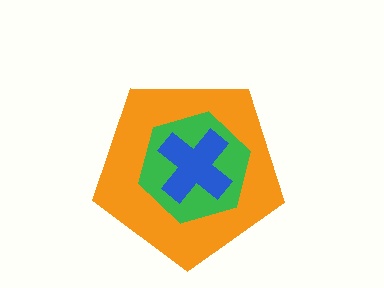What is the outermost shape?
The orange pentagon.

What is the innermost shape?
The blue cross.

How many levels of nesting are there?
3.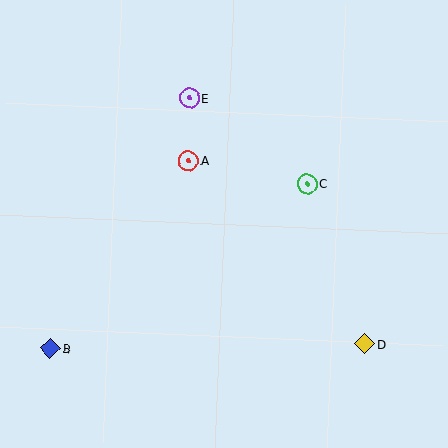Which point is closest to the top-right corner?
Point C is closest to the top-right corner.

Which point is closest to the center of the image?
Point A at (188, 161) is closest to the center.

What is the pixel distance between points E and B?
The distance between E and B is 287 pixels.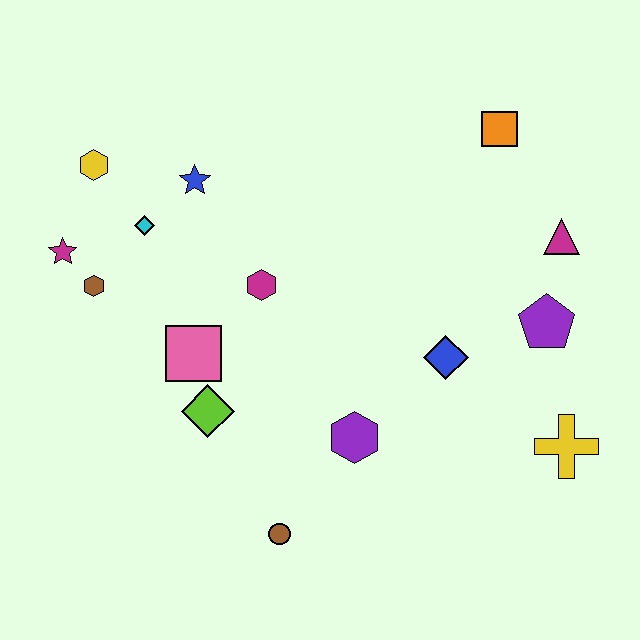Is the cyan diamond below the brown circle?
No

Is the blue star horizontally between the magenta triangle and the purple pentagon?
No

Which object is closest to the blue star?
The cyan diamond is closest to the blue star.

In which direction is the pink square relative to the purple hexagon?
The pink square is to the left of the purple hexagon.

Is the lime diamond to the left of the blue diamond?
Yes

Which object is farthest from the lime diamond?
The orange square is farthest from the lime diamond.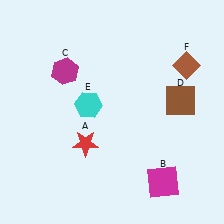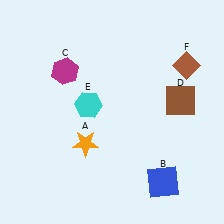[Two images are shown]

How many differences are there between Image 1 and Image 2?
There are 2 differences between the two images.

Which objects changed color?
A changed from red to orange. B changed from magenta to blue.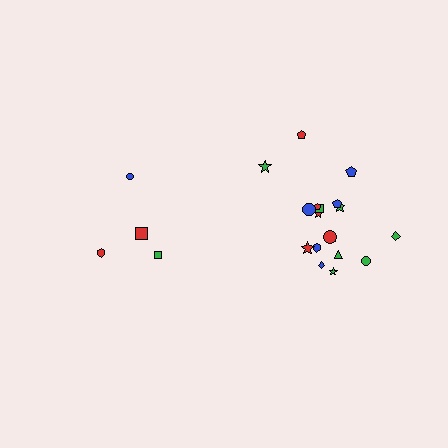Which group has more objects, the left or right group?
The right group.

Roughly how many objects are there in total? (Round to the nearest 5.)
Roughly 20 objects in total.